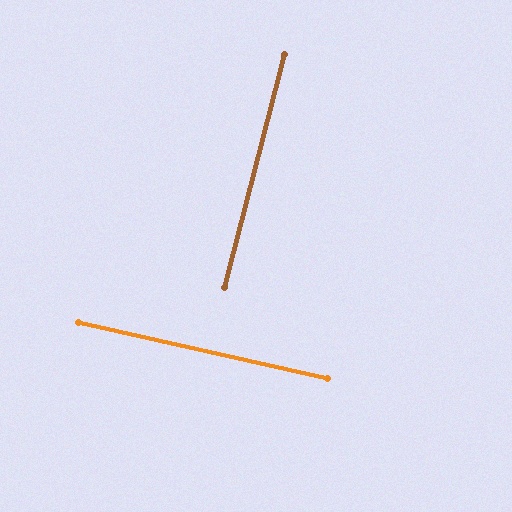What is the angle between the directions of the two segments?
Approximately 89 degrees.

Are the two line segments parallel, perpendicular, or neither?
Perpendicular — they meet at approximately 89°.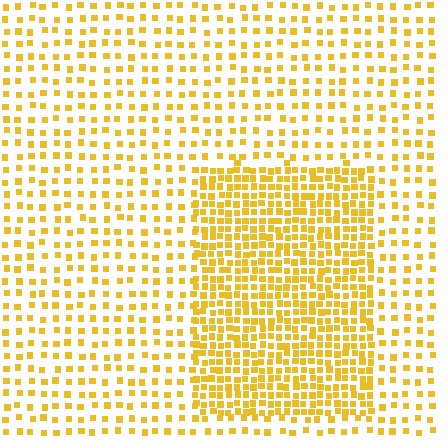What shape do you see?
I see a rectangle.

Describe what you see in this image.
The image contains small yellow elements arranged at two different densities. A rectangle-shaped region is visible where the elements are more densely packed than the surrounding area.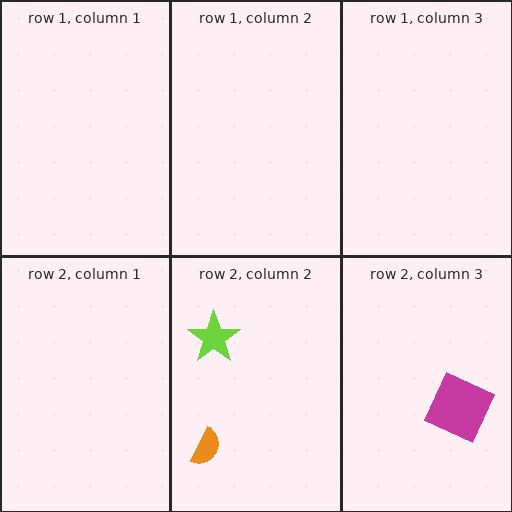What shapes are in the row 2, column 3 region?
The magenta square.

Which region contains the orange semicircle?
The row 2, column 2 region.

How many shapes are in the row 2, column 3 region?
1.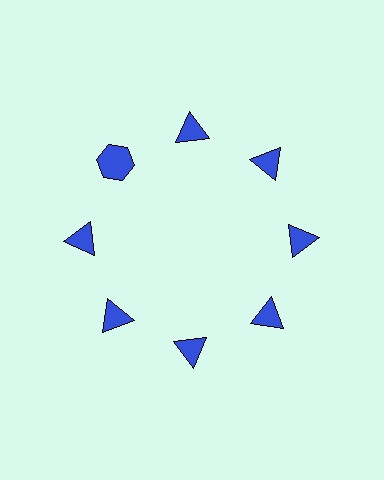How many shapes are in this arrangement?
There are 8 shapes arranged in a ring pattern.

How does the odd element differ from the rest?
It has a different shape: hexagon instead of triangle.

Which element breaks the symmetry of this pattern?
The blue hexagon at roughly the 10 o'clock position breaks the symmetry. All other shapes are blue triangles.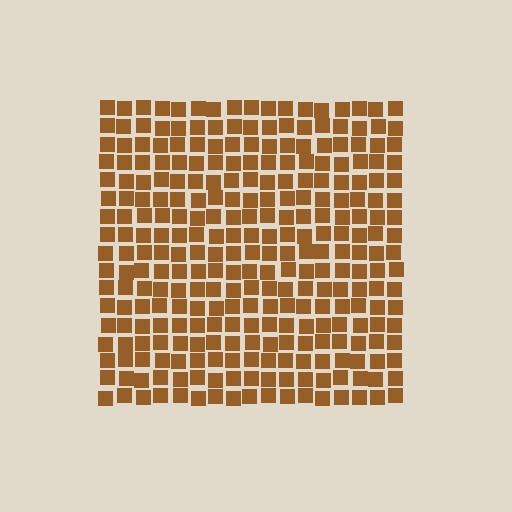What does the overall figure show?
The overall figure shows a square.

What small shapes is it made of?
It is made of small squares.